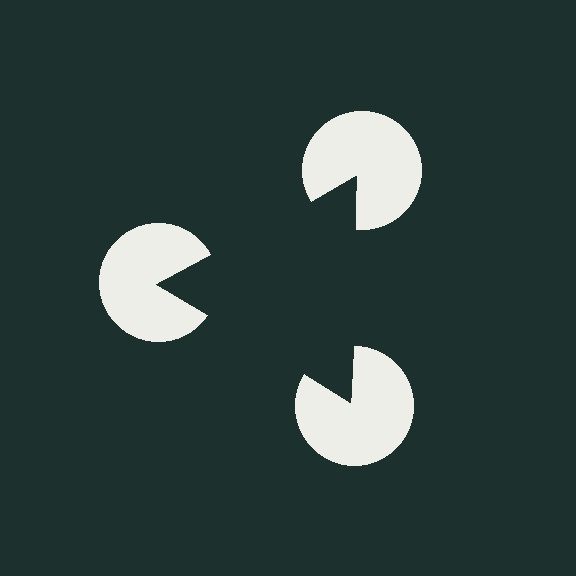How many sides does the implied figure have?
3 sides.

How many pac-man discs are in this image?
There are 3 — one at each vertex of the illusory triangle.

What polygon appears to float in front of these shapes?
An illusory triangle — its edges are inferred from the aligned wedge cuts in the pac-man discs, not physically drawn.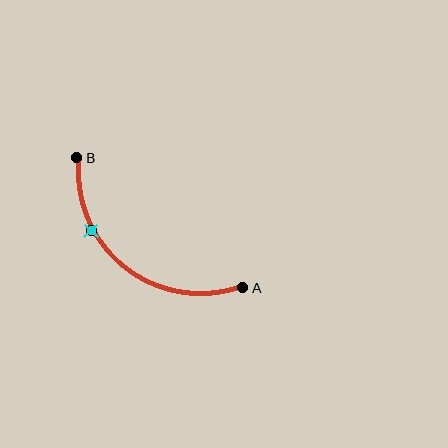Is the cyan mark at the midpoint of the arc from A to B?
No. The cyan mark lies on the arc but is closer to endpoint B. The arc midpoint would be at the point on the curve equidistant along the arc from both A and B.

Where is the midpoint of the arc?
The arc midpoint is the point on the curve farthest from the straight line joining A and B. It sits below and to the left of that line.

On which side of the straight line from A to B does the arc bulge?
The arc bulges below and to the left of the straight line connecting A and B.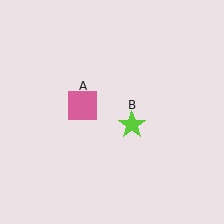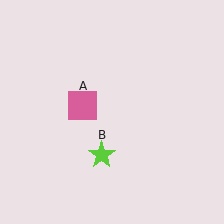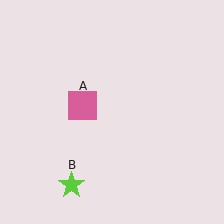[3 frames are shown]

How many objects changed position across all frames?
1 object changed position: lime star (object B).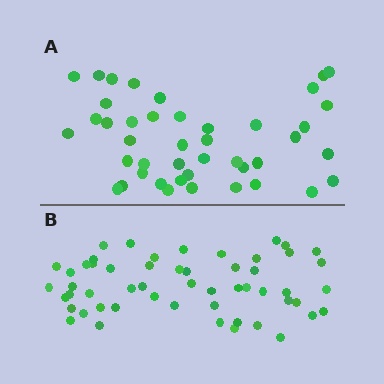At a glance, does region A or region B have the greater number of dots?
Region B (the bottom region) has more dots.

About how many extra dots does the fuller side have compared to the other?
Region B has roughly 12 or so more dots than region A.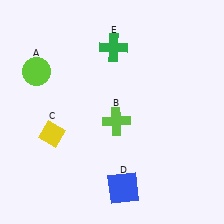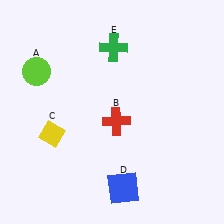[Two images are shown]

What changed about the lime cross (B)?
In Image 1, B is lime. In Image 2, it changed to red.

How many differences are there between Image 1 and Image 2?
There is 1 difference between the two images.